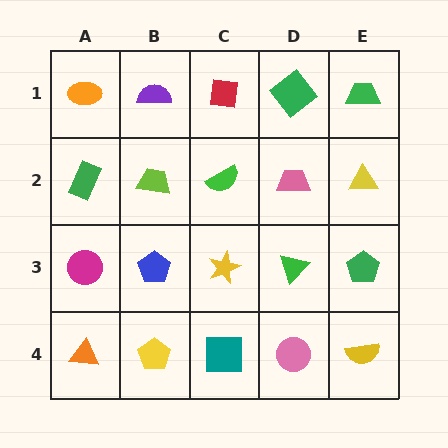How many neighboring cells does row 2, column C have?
4.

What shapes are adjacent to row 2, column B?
A purple semicircle (row 1, column B), a blue pentagon (row 3, column B), a green rectangle (row 2, column A), a green semicircle (row 2, column C).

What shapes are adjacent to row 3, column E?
A yellow triangle (row 2, column E), a yellow semicircle (row 4, column E), a green triangle (row 3, column D).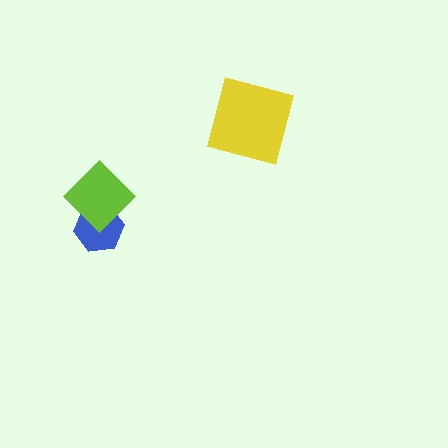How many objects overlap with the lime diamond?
1 object overlaps with the lime diamond.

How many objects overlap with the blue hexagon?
1 object overlaps with the blue hexagon.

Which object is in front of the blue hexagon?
The lime diamond is in front of the blue hexagon.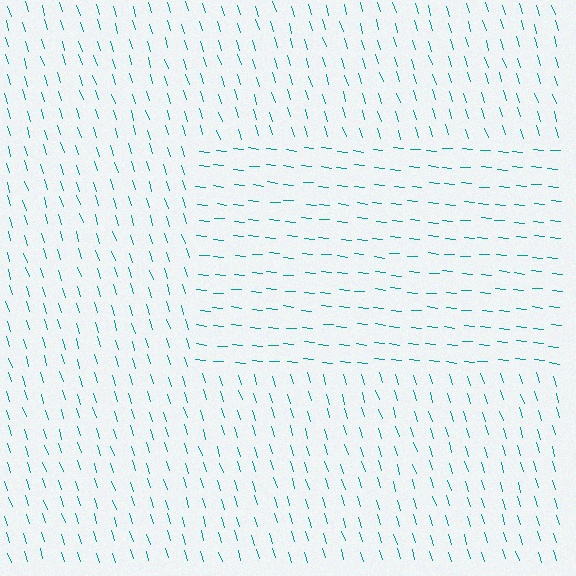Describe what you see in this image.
The image is filled with small teal line segments. A rectangle region in the image has lines oriented differently from the surrounding lines, creating a visible texture boundary.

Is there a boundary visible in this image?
Yes, there is a texture boundary formed by a change in line orientation.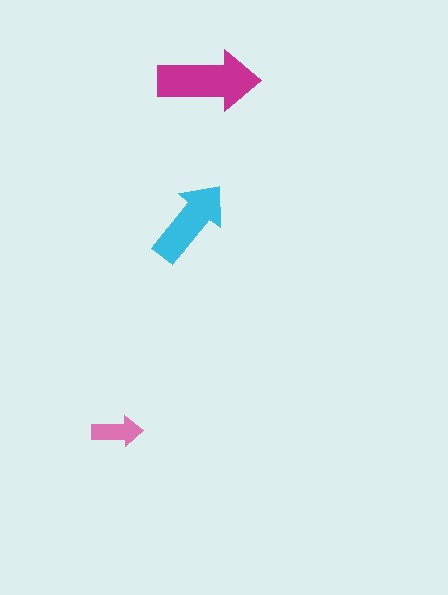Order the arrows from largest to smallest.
the magenta one, the cyan one, the pink one.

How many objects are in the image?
There are 3 objects in the image.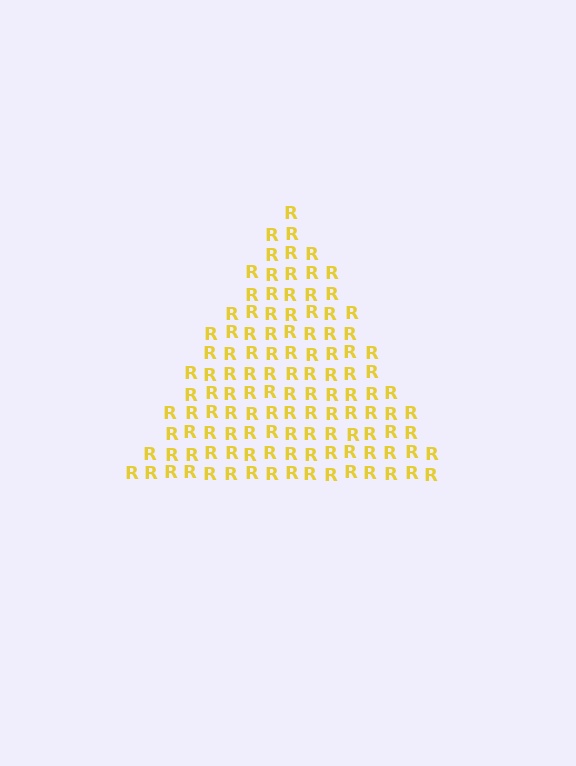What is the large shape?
The large shape is a triangle.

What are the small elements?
The small elements are letter R's.